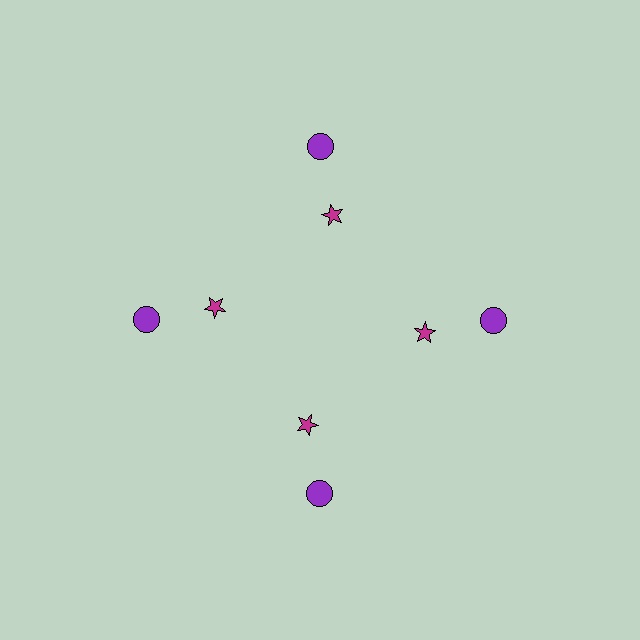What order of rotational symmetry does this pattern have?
This pattern has 4-fold rotational symmetry.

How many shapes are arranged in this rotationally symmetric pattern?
There are 8 shapes, arranged in 4 groups of 2.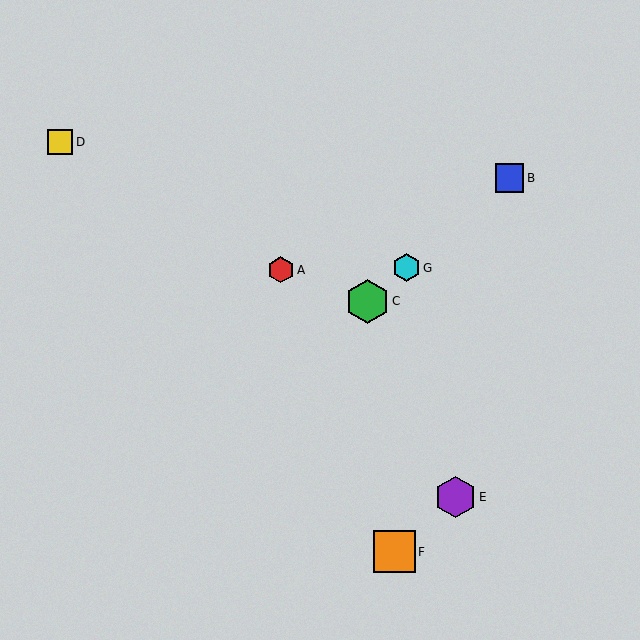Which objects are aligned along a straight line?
Objects B, C, G are aligned along a straight line.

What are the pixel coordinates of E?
Object E is at (455, 497).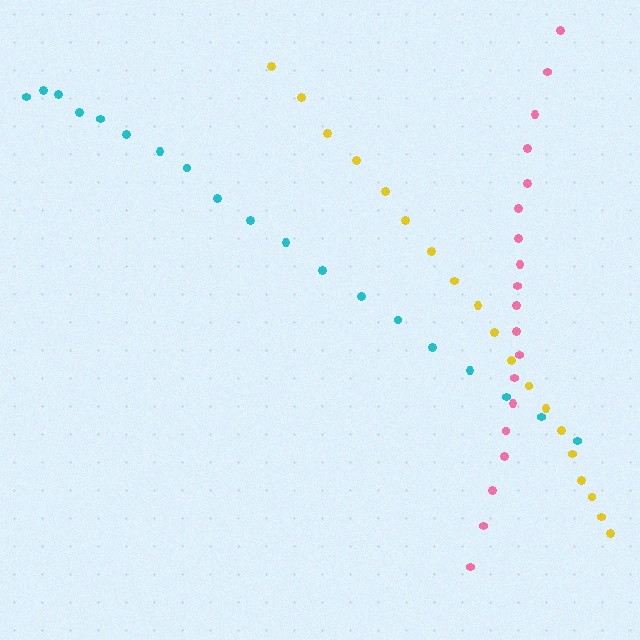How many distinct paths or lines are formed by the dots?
There are 3 distinct paths.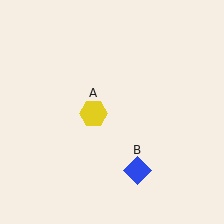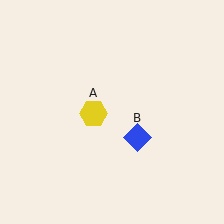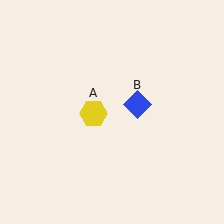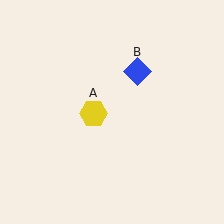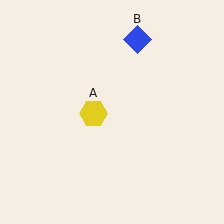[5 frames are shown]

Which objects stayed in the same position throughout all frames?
Yellow hexagon (object A) remained stationary.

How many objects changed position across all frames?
1 object changed position: blue diamond (object B).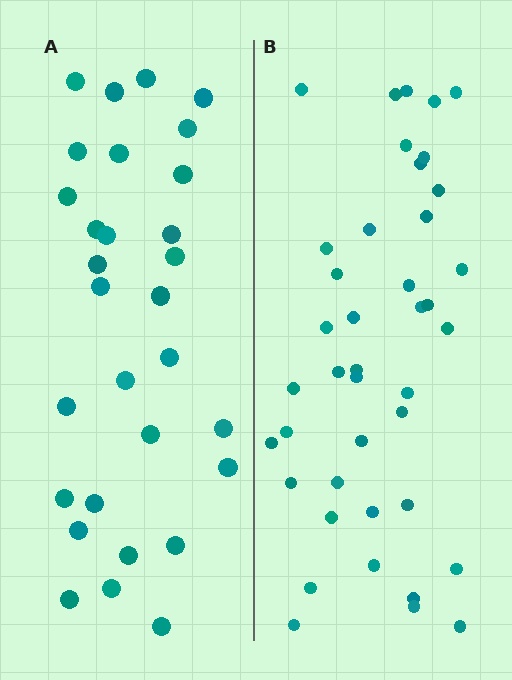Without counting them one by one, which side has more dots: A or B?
Region B (the right region) has more dots.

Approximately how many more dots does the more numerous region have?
Region B has roughly 12 or so more dots than region A.